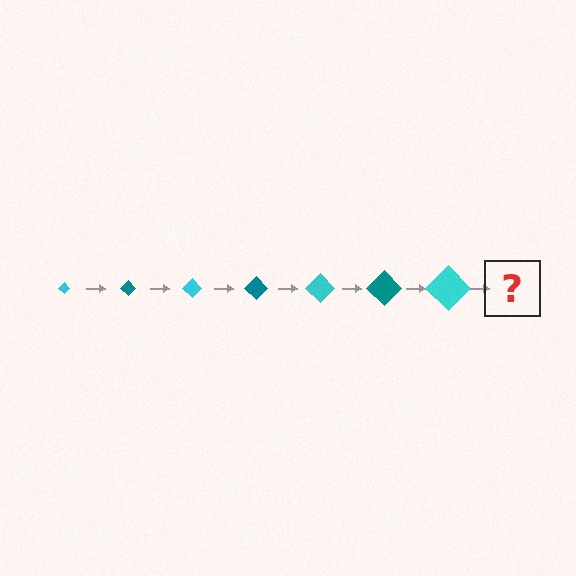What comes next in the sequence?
The next element should be a teal diamond, larger than the previous one.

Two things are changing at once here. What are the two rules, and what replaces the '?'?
The two rules are that the diamond grows larger each step and the color cycles through cyan and teal. The '?' should be a teal diamond, larger than the previous one.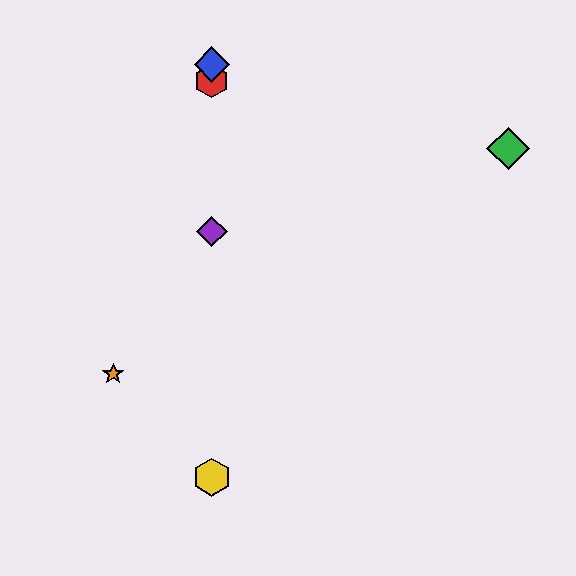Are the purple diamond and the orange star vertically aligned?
No, the purple diamond is at x≈212 and the orange star is at x≈113.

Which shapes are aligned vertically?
The red hexagon, the blue diamond, the yellow hexagon, the purple diamond are aligned vertically.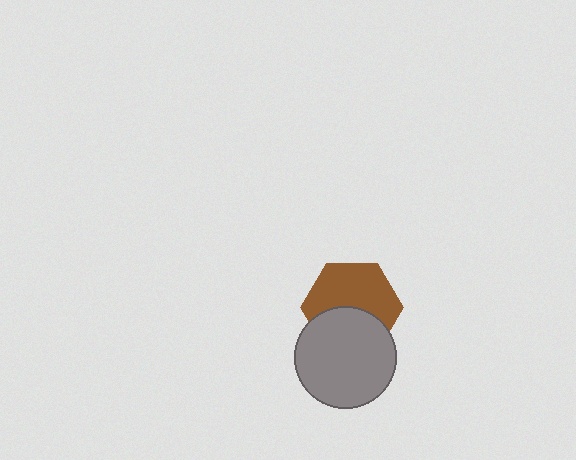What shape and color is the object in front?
The object in front is a gray circle.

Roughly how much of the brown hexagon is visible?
About half of it is visible (roughly 59%).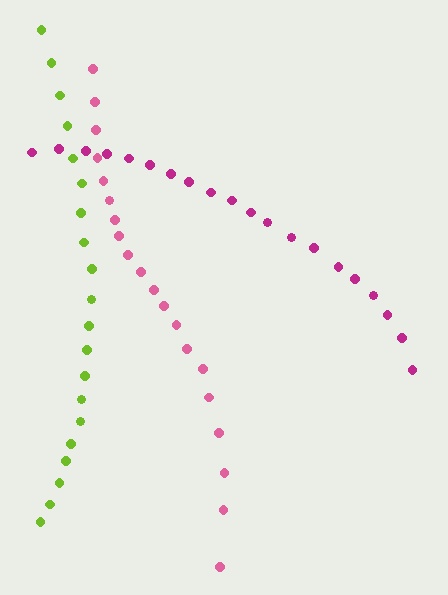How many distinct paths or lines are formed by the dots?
There are 3 distinct paths.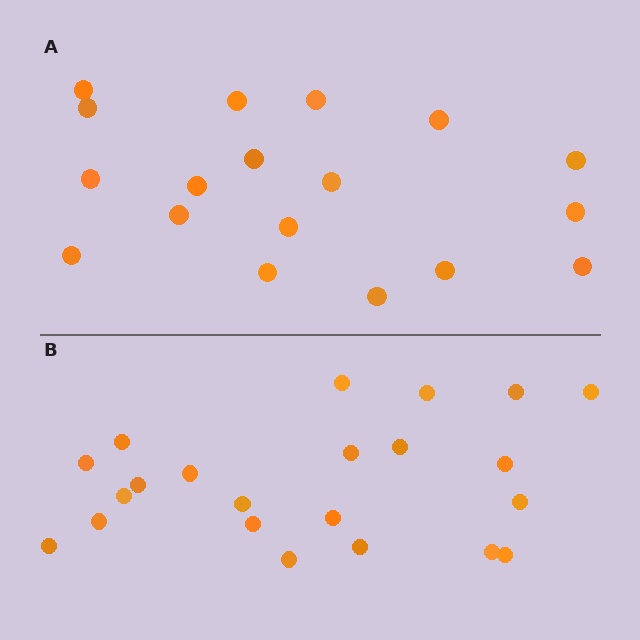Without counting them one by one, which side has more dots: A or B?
Region B (the bottom region) has more dots.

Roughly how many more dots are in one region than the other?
Region B has about 4 more dots than region A.